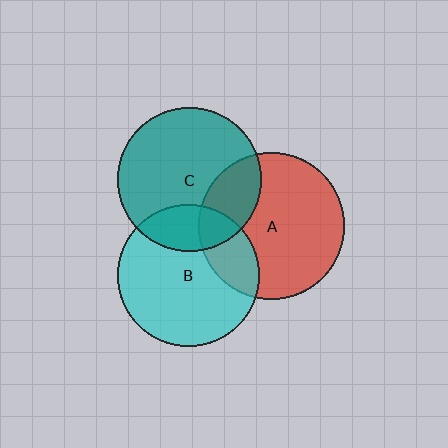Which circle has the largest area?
Circle A (red).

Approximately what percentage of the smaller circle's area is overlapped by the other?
Approximately 20%.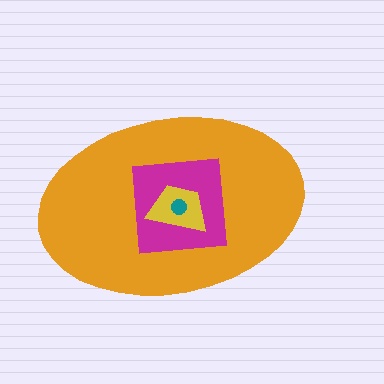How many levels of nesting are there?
4.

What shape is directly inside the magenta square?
The yellow trapezoid.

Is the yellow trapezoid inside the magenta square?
Yes.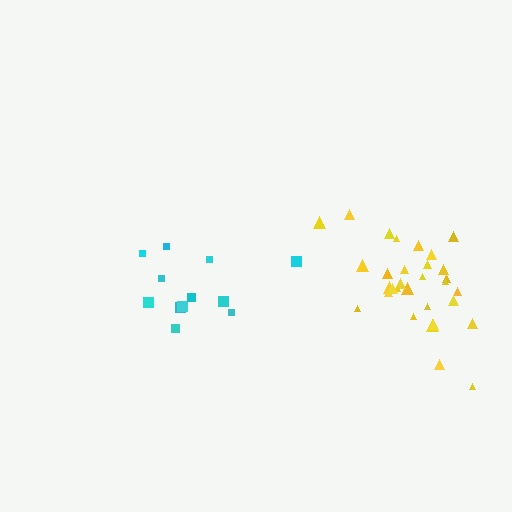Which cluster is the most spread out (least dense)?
Cyan.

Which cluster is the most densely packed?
Yellow.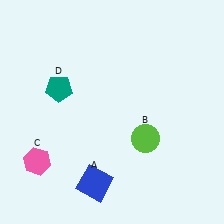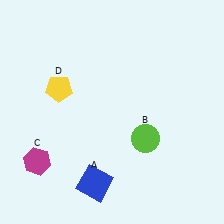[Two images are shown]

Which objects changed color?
C changed from pink to magenta. D changed from teal to yellow.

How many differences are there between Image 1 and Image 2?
There are 2 differences between the two images.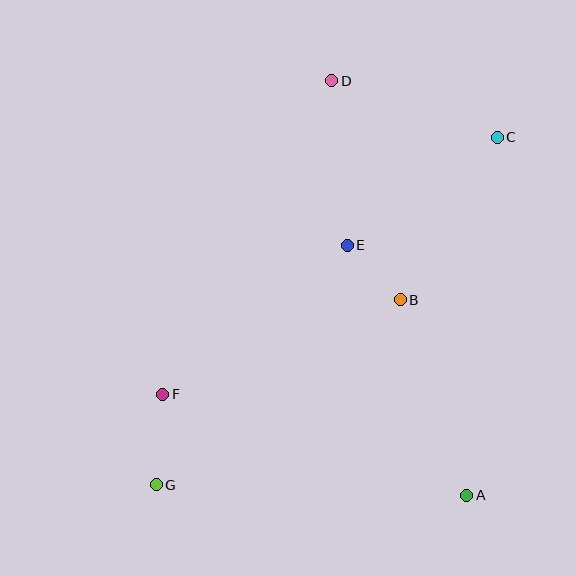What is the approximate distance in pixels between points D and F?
The distance between D and F is approximately 356 pixels.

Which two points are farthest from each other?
Points C and G are farthest from each other.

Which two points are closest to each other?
Points B and E are closest to each other.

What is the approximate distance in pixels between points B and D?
The distance between B and D is approximately 230 pixels.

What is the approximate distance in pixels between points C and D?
The distance between C and D is approximately 175 pixels.